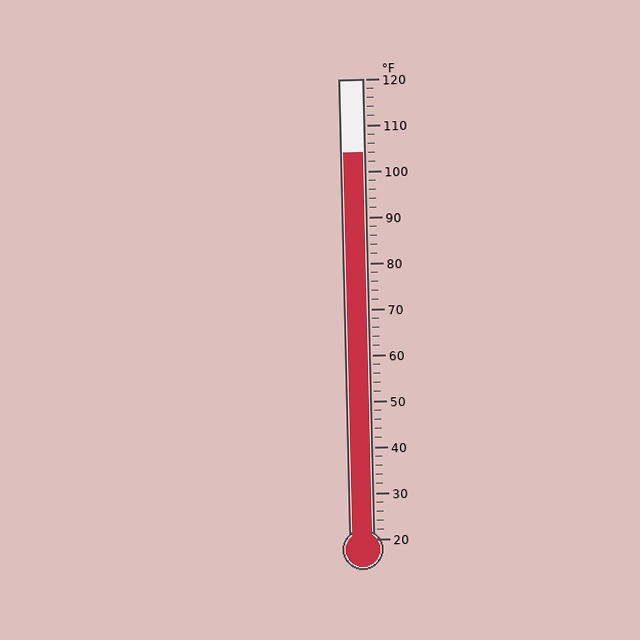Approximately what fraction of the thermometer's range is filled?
The thermometer is filled to approximately 85% of its range.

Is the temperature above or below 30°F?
The temperature is above 30°F.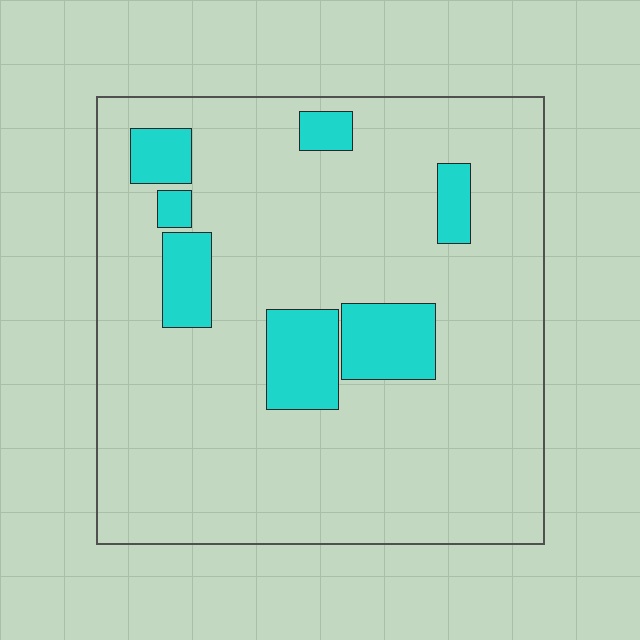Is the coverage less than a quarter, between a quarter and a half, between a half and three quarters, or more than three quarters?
Less than a quarter.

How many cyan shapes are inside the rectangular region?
7.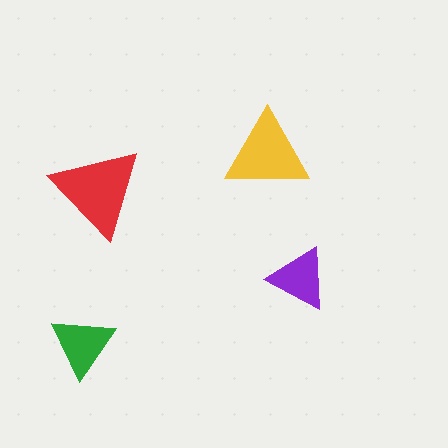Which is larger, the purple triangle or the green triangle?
The green one.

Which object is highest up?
The yellow triangle is topmost.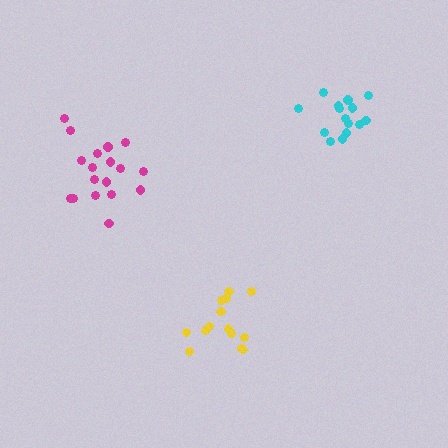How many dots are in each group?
Group 1: 14 dots, Group 2: 18 dots, Group 3: 15 dots (47 total).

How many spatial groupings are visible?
There are 3 spatial groupings.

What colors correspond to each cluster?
The clusters are colored: yellow, magenta, cyan.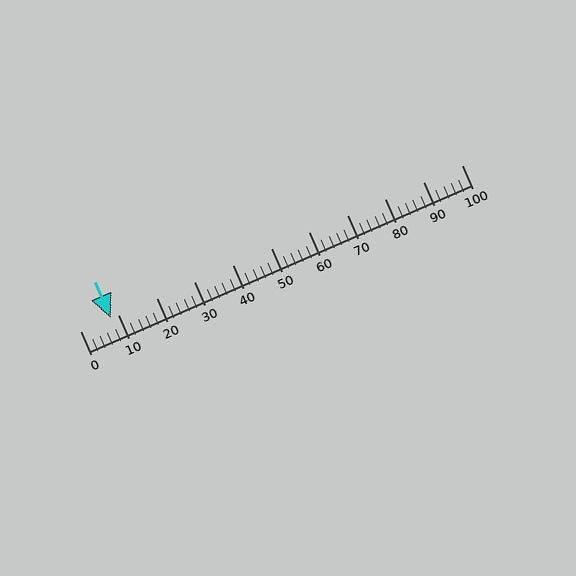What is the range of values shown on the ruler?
The ruler shows values from 0 to 100.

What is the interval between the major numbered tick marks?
The major tick marks are spaced 10 units apart.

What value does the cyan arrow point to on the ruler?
The cyan arrow points to approximately 8.